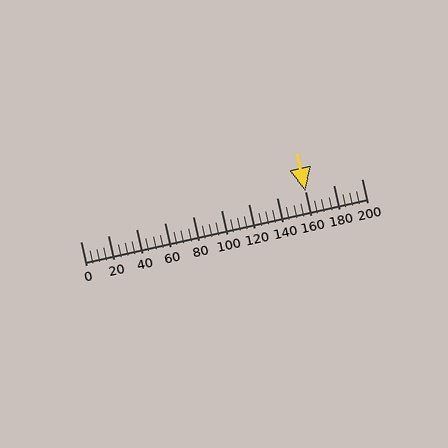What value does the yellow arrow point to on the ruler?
The yellow arrow points to approximately 160.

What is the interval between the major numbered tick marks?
The major tick marks are spaced 20 units apart.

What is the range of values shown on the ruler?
The ruler shows values from 0 to 200.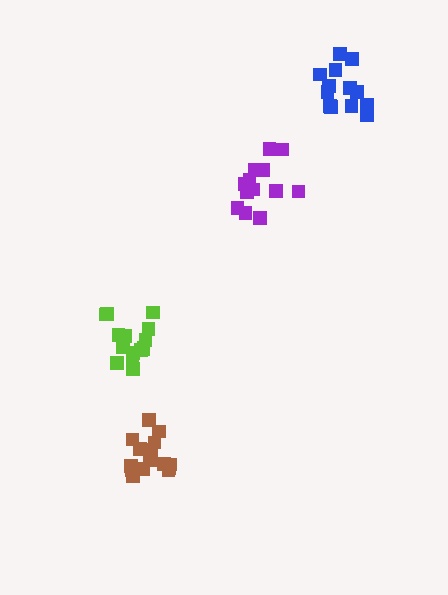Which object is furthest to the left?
The lime cluster is leftmost.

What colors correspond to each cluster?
The clusters are colored: lime, brown, purple, blue.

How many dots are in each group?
Group 1: 15 dots, Group 2: 15 dots, Group 3: 14 dots, Group 4: 13 dots (57 total).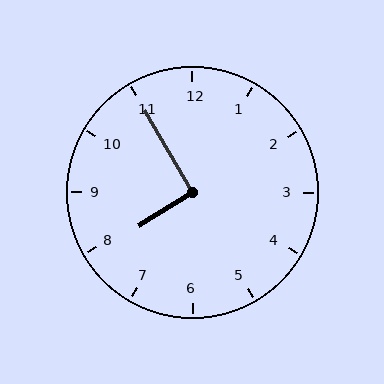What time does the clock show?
7:55.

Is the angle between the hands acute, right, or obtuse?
It is right.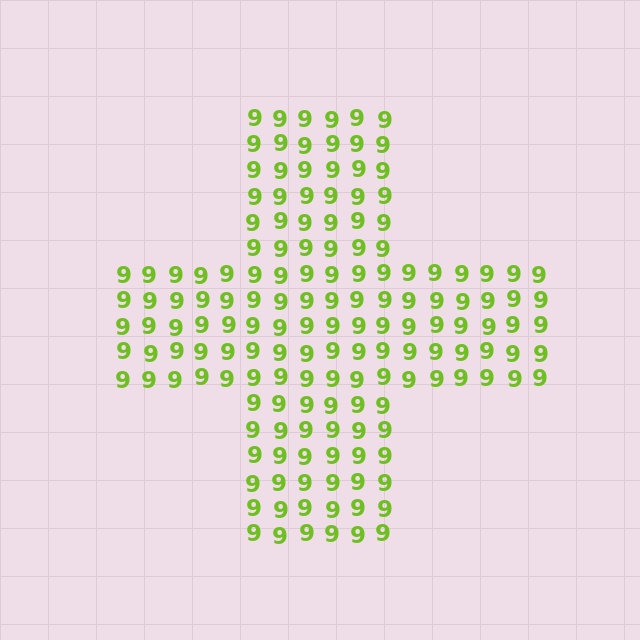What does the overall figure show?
The overall figure shows a cross.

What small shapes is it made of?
It is made of small digit 9's.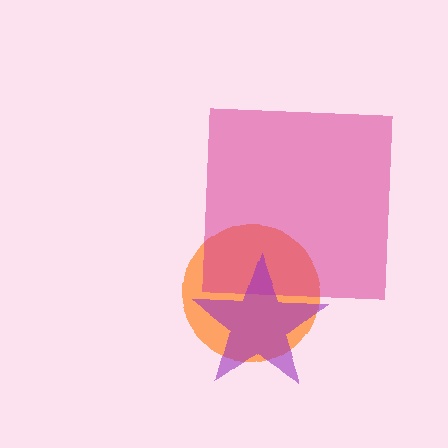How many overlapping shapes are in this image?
There are 3 overlapping shapes in the image.